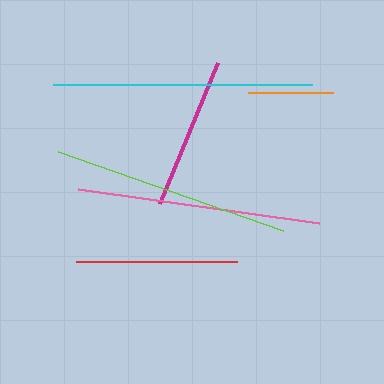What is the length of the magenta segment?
The magenta segment is approximately 152 pixels long.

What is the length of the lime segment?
The lime segment is approximately 238 pixels long.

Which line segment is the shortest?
The orange line is the shortest at approximately 84 pixels.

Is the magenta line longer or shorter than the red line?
The red line is longer than the magenta line.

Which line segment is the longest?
The cyan line is the longest at approximately 259 pixels.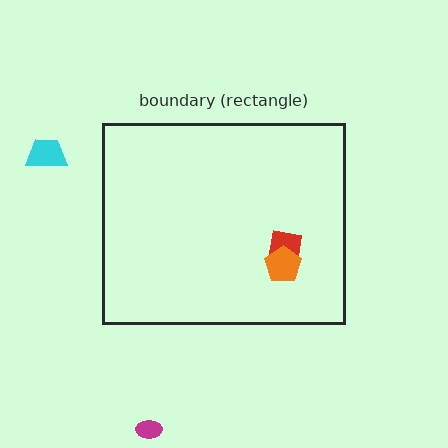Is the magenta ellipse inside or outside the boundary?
Outside.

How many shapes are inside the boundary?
2 inside, 2 outside.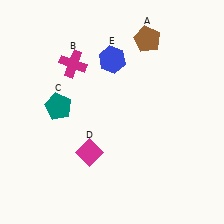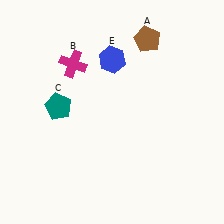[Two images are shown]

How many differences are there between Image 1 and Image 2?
There is 1 difference between the two images.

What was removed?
The magenta diamond (D) was removed in Image 2.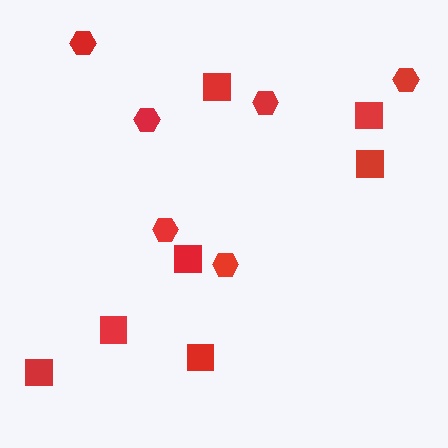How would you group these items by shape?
There are 2 groups: one group of squares (7) and one group of hexagons (6).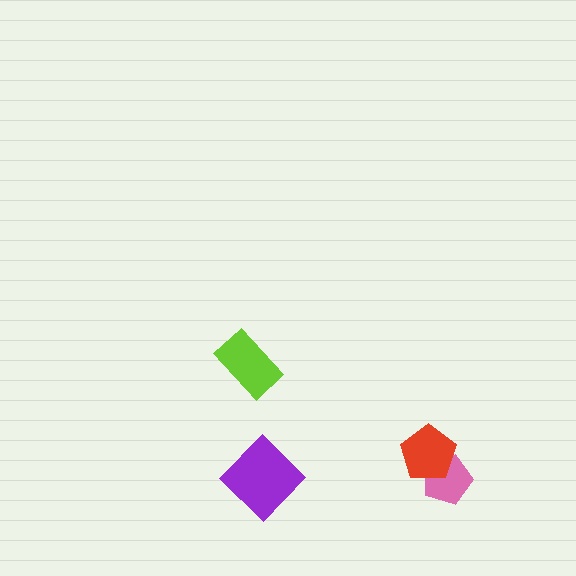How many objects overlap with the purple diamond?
0 objects overlap with the purple diamond.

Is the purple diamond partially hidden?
No, no other shape covers it.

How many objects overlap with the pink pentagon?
1 object overlaps with the pink pentagon.